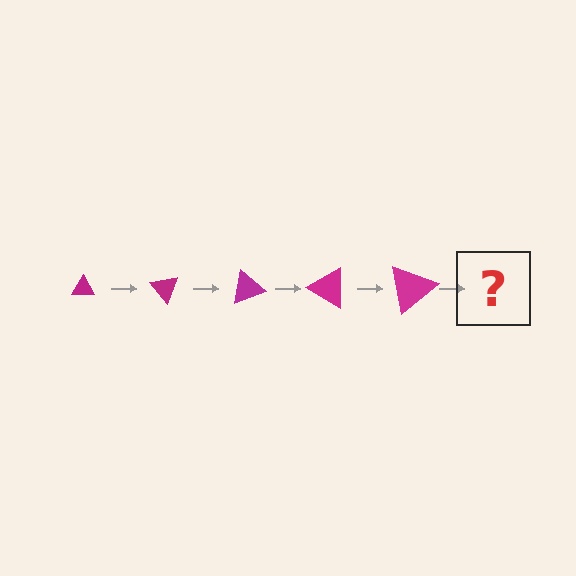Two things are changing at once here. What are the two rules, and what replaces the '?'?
The two rules are that the triangle grows larger each step and it rotates 50 degrees each step. The '?' should be a triangle, larger than the previous one and rotated 250 degrees from the start.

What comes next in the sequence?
The next element should be a triangle, larger than the previous one and rotated 250 degrees from the start.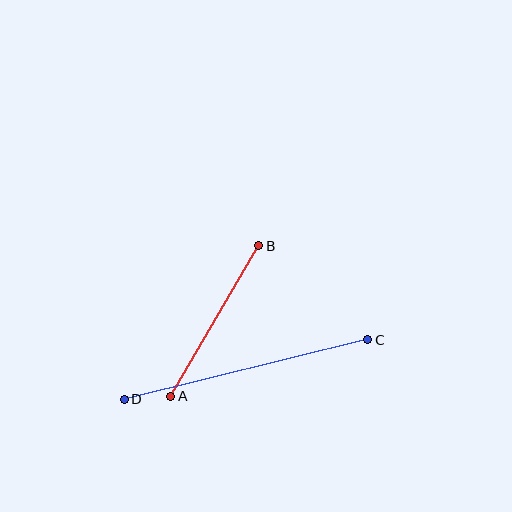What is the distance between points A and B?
The distance is approximately 175 pixels.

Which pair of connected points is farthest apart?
Points C and D are farthest apart.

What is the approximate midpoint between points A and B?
The midpoint is at approximately (215, 321) pixels.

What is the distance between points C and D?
The distance is approximately 251 pixels.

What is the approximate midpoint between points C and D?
The midpoint is at approximately (246, 370) pixels.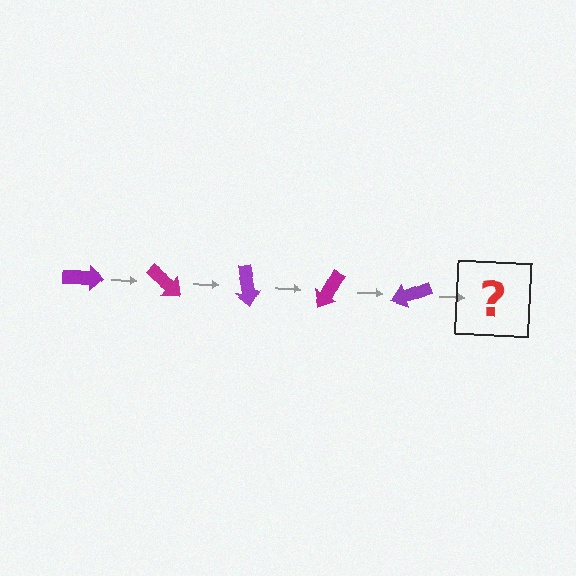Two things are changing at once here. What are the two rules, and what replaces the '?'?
The two rules are that it rotates 40 degrees each step and the color cycles through purple and magenta. The '?' should be a magenta arrow, rotated 200 degrees from the start.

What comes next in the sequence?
The next element should be a magenta arrow, rotated 200 degrees from the start.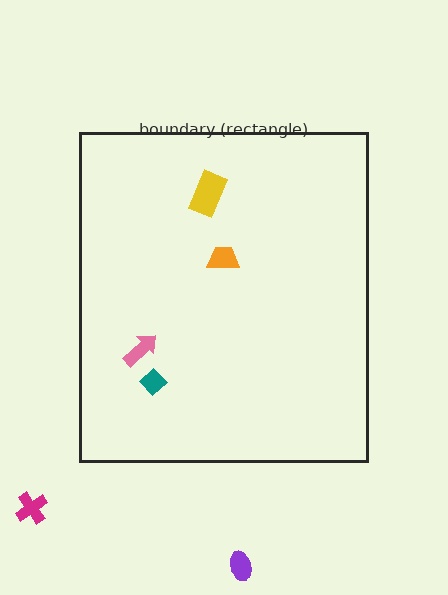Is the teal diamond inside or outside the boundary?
Inside.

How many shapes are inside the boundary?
4 inside, 2 outside.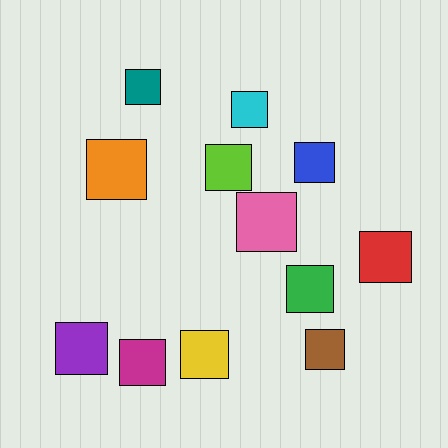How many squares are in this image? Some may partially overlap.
There are 12 squares.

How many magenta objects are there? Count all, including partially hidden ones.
There is 1 magenta object.